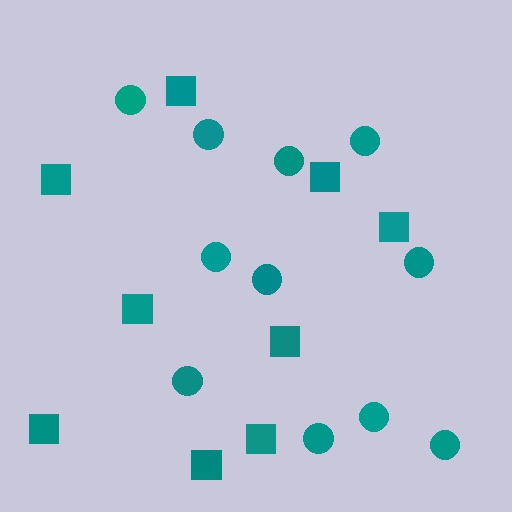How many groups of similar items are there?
There are 2 groups: one group of squares (9) and one group of circles (11).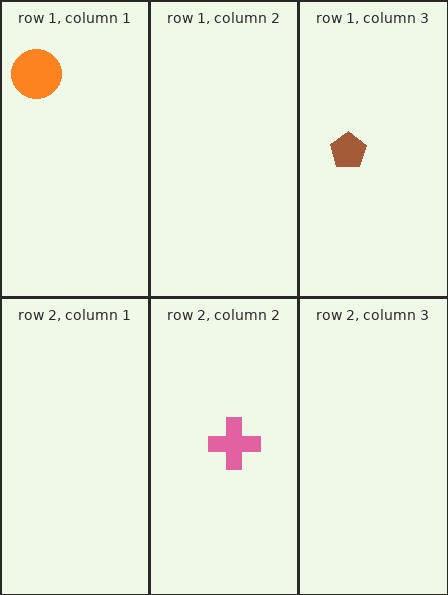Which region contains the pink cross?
The row 2, column 2 region.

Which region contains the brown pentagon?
The row 1, column 3 region.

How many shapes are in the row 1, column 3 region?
1.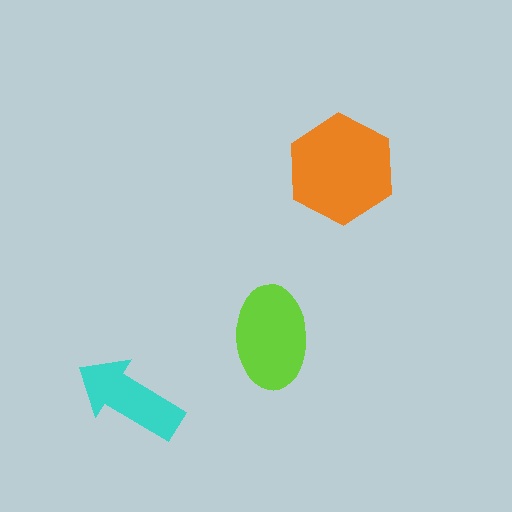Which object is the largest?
The orange hexagon.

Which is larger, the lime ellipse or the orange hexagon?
The orange hexagon.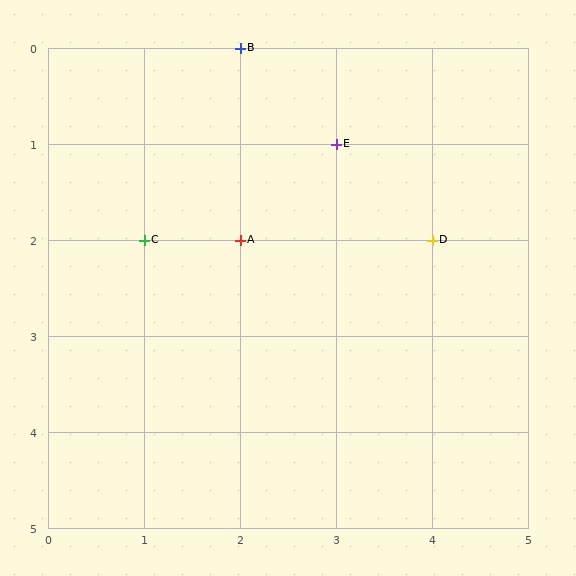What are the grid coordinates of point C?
Point C is at grid coordinates (1, 2).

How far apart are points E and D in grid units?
Points E and D are 1 column and 1 row apart (about 1.4 grid units diagonally).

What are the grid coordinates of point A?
Point A is at grid coordinates (2, 2).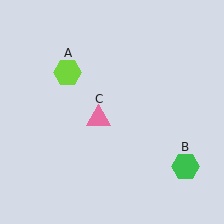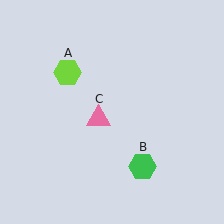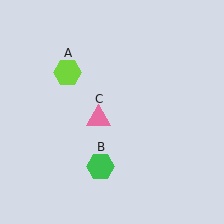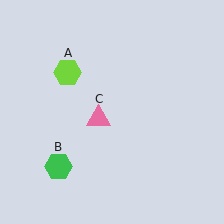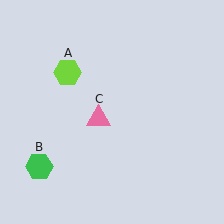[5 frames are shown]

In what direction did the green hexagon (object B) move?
The green hexagon (object B) moved left.